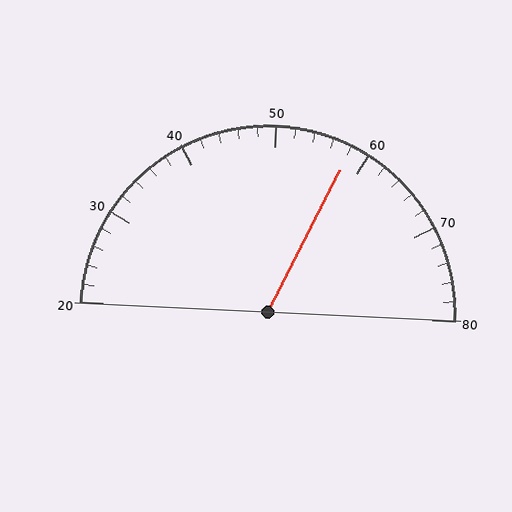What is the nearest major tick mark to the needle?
The nearest major tick mark is 60.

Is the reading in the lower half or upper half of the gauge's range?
The reading is in the upper half of the range (20 to 80).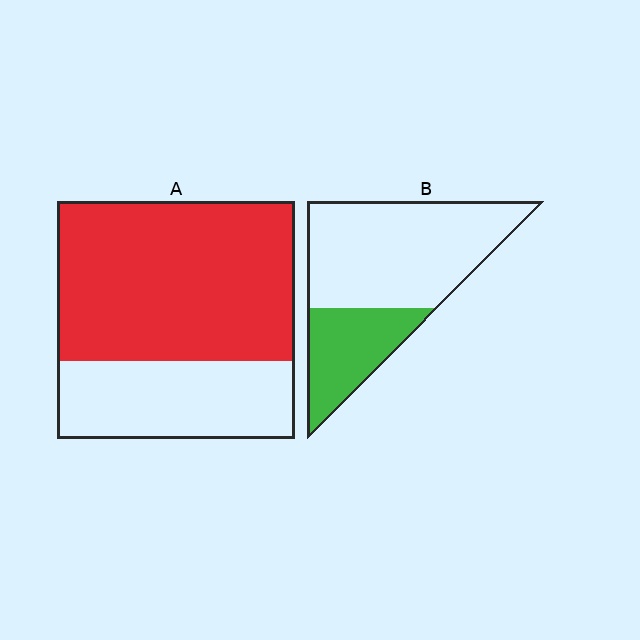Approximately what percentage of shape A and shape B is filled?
A is approximately 65% and B is approximately 30%.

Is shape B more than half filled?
No.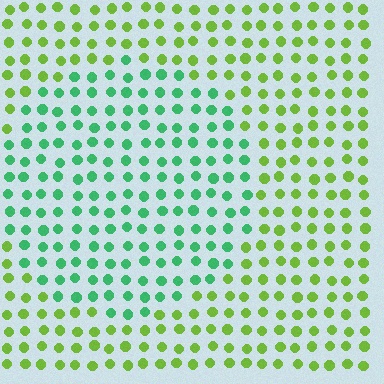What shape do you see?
I see a circle.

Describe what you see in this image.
The image is filled with small lime elements in a uniform arrangement. A circle-shaped region is visible where the elements are tinted to a slightly different hue, forming a subtle color boundary.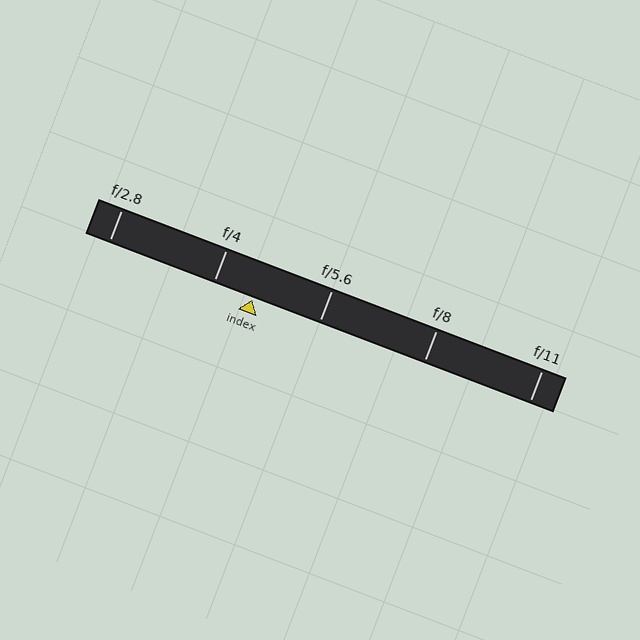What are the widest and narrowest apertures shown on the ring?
The widest aperture shown is f/2.8 and the narrowest is f/11.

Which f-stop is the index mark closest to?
The index mark is closest to f/4.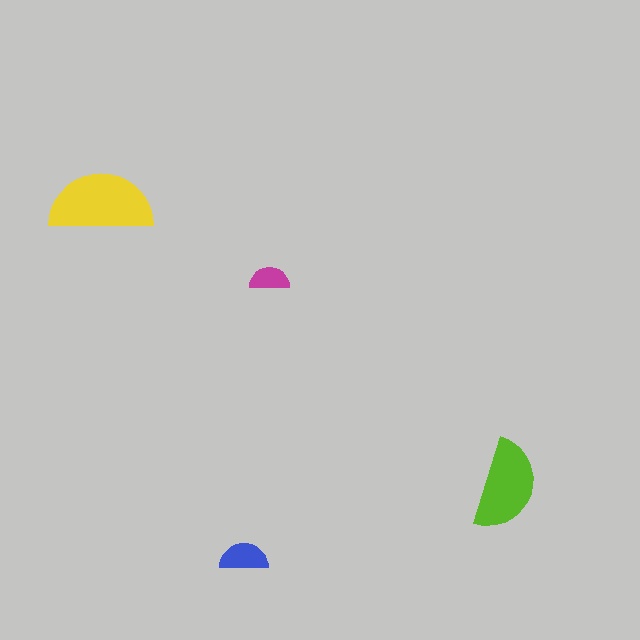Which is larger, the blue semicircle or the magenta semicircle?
The blue one.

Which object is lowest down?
The blue semicircle is bottommost.